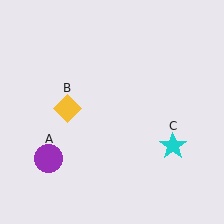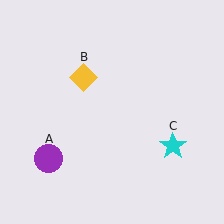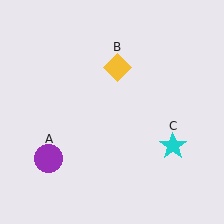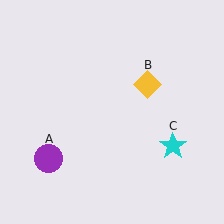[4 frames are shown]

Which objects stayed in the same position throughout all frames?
Purple circle (object A) and cyan star (object C) remained stationary.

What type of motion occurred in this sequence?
The yellow diamond (object B) rotated clockwise around the center of the scene.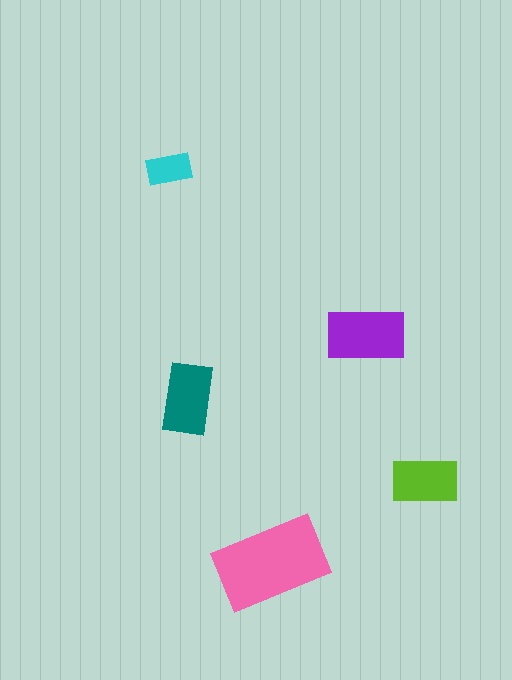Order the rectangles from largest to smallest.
the pink one, the purple one, the teal one, the lime one, the cyan one.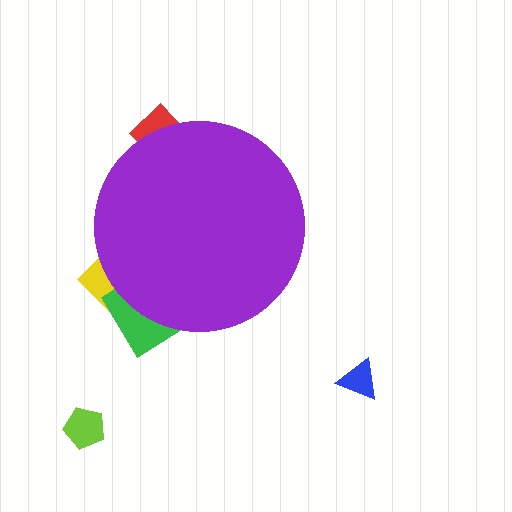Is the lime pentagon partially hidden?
No, the lime pentagon is fully visible.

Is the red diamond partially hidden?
Yes, the red diamond is partially hidden behind the purple circle.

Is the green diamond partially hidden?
Yes, the green diamond is partially hidden behind the purple circle.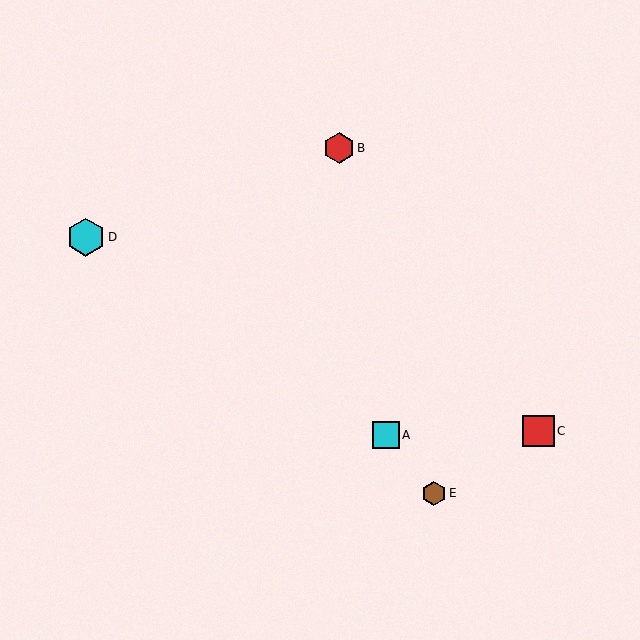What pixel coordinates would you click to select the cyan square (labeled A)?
Click at (386, 435) to select the cyan square A.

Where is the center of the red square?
The center of the red square is at (538, 431).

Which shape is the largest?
The cyan hexagon (labeled D) is the largest.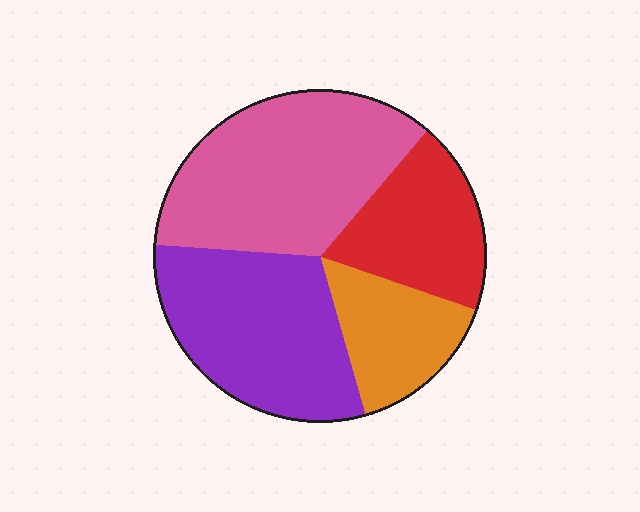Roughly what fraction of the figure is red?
Red takes up about one fifth (1/5) of the figure.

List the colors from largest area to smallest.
From largest to smallest: pink, purple, red, orange.